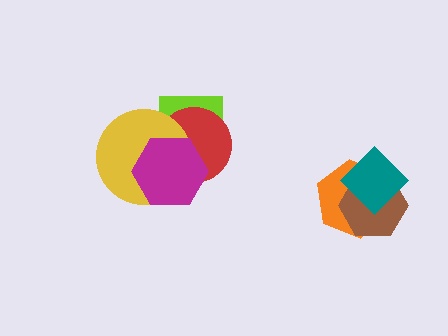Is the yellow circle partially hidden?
Yes, it is partially covered by another shape.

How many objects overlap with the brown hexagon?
2 objects overlap with the brown hexagon.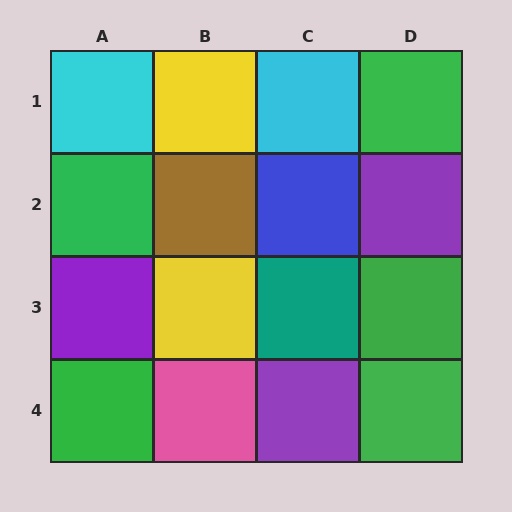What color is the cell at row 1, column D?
Green.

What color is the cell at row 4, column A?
Green.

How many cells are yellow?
2 cells are yellow.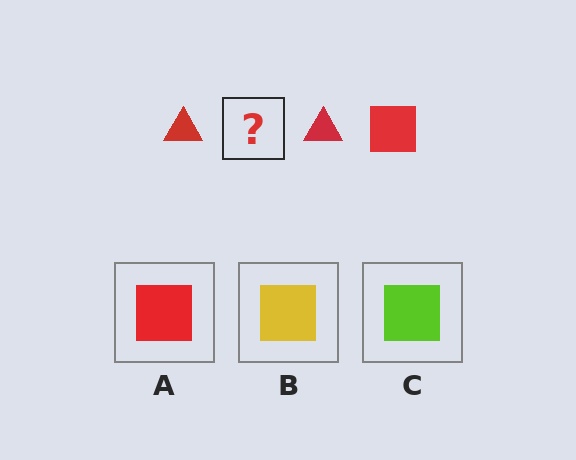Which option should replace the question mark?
Option A.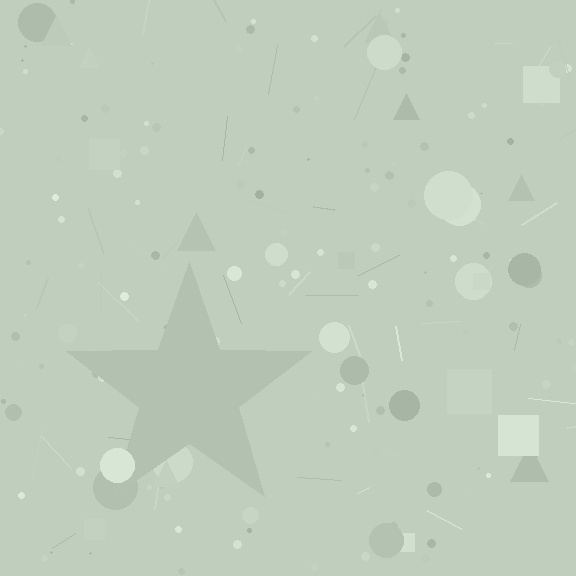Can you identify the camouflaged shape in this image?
The camouflaged shape is a star.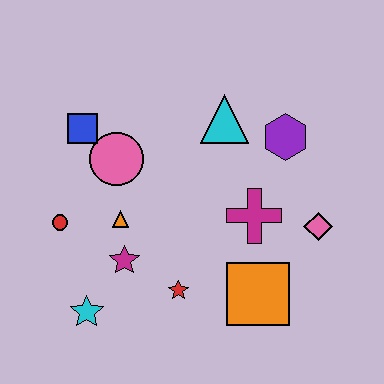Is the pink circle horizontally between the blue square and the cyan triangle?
Yes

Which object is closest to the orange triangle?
The magenta star is closest to the orange triangle.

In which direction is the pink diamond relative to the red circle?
The pink diamond is to the right of the red circle.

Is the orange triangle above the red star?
Yes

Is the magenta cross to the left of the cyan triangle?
No